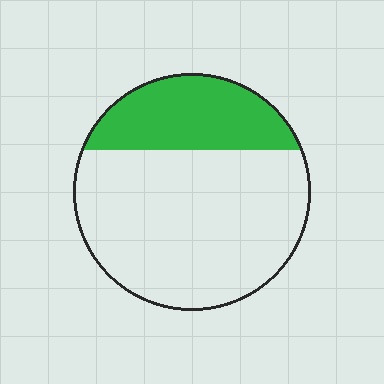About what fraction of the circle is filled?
About one quarter (1/4).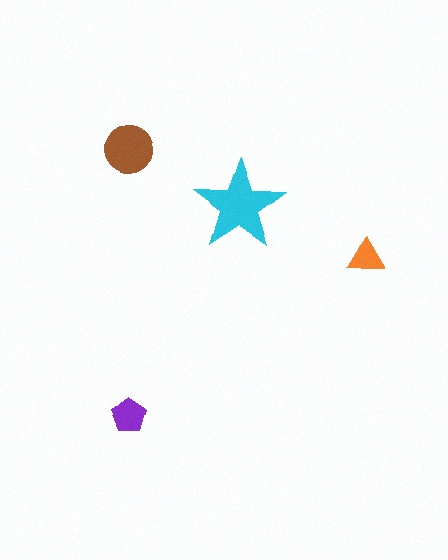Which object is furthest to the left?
The brown circle is leftmost.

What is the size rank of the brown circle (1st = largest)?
2nd.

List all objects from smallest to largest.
The orange triangle, the purple pentagon, the brown circle, the cyan star.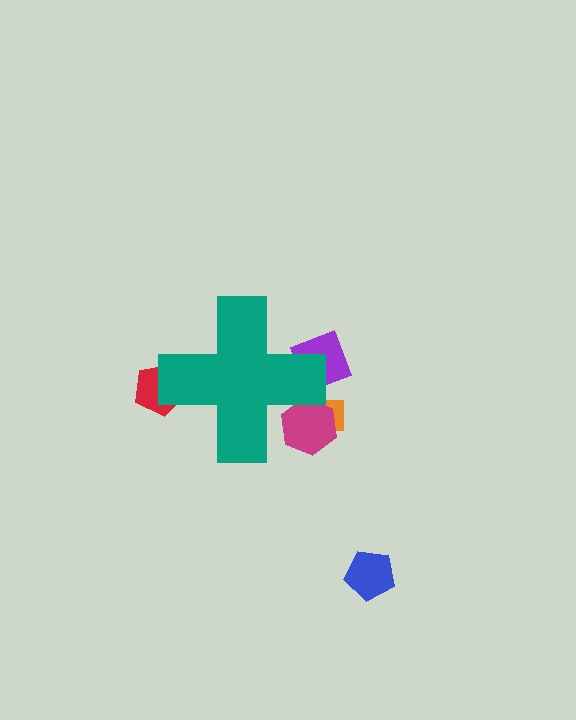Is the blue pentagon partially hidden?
No, the blue pentagon is fully visible.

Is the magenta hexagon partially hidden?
Yes, the magenta hexagon is partially hidden behind the teal cross.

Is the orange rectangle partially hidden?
Yes, the orange rectangle is partially hidden behind the teal cross.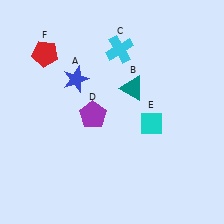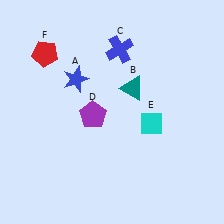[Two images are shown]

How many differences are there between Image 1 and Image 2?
There is 1 difference between the two images.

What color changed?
The cross (C) changed from cyan in Image 1 to blue in Image 2.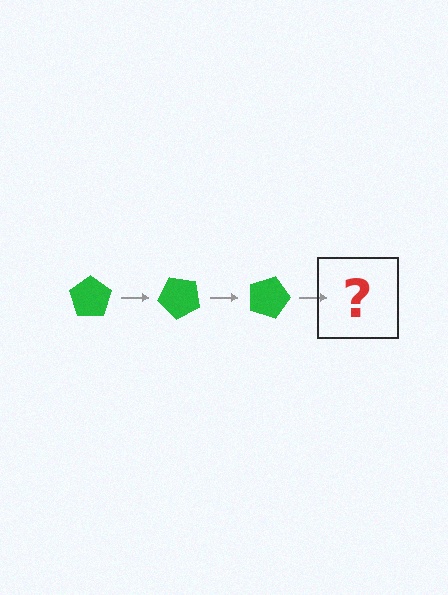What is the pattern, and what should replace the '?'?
The pattern is that the pentagon rotates 45 degrees each step. The '?' should be a green pentagon rotated 135 degrees.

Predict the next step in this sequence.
The next step is a green pentagon rotated 135 degrees.